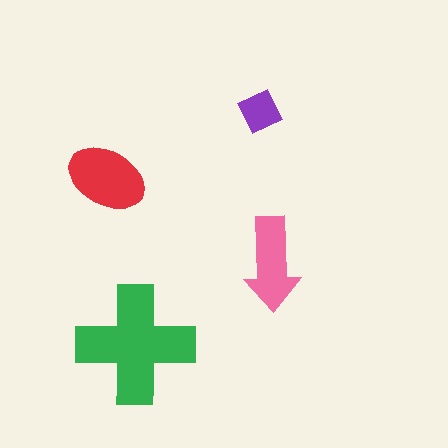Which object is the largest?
The green cross.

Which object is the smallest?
The purple diamond.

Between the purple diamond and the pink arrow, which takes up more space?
The pink arrow.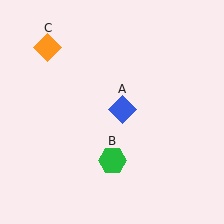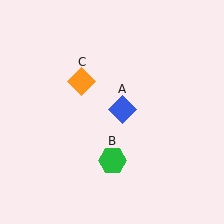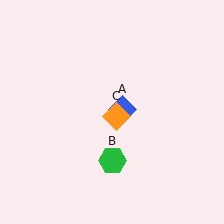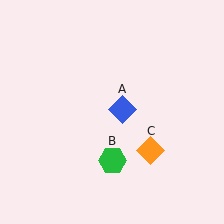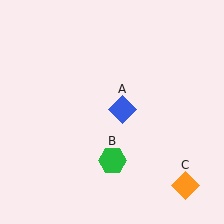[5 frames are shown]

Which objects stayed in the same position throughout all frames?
Blue diamond (object A) and green hexagon (object B) remained stationary.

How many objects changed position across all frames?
1 object changed position: orange diamond (object C).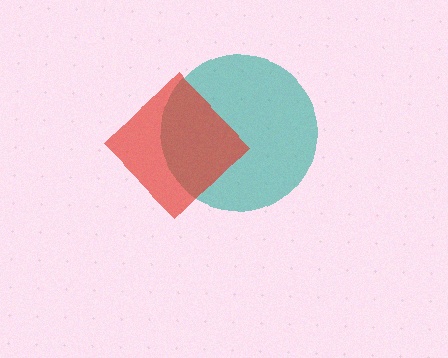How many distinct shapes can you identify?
There are 2 distinct shapes: a teal circle, a red diamond.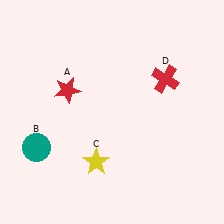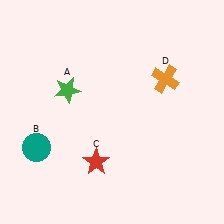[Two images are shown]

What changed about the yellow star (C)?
In Image 1, C is yellow. In Image 2, it changed to red.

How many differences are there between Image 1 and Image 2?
There are 3 differences between the two images.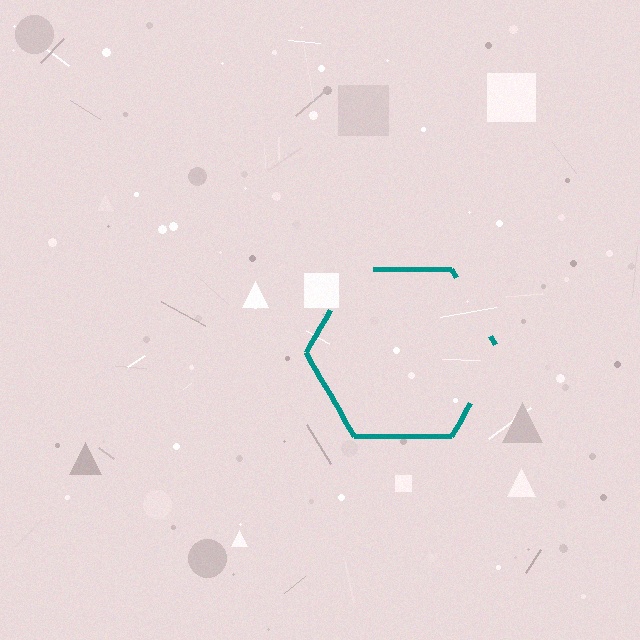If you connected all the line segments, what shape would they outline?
They would outline a hexagon.